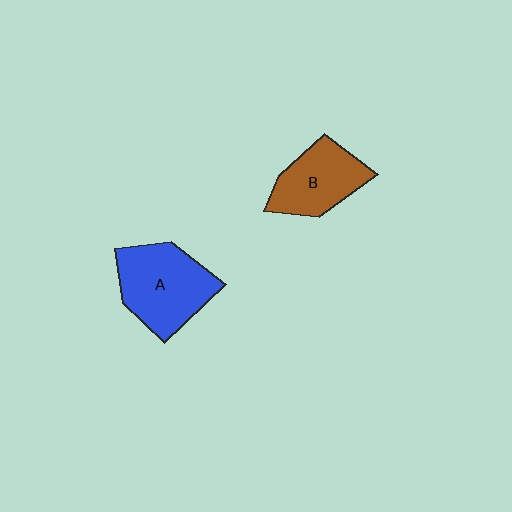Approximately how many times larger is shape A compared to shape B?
Approximately 1.3 times.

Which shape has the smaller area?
Shape B (brown).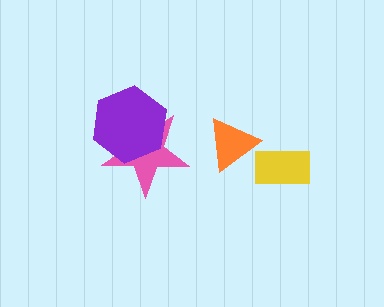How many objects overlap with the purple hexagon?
1 object overlaps with the purple hexagon.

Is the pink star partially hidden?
Yes, it is partially covered by another shape.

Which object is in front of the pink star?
The purple hexagon is in front of the pink star.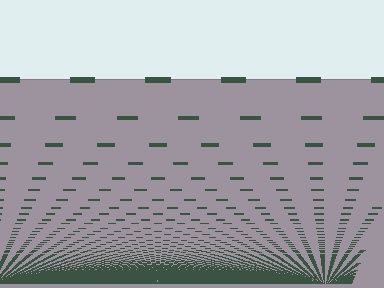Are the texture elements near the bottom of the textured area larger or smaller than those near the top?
Smaller. The gradient is inverted — elements near the bottom are smaller and denser.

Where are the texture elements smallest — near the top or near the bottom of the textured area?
Near the bottom.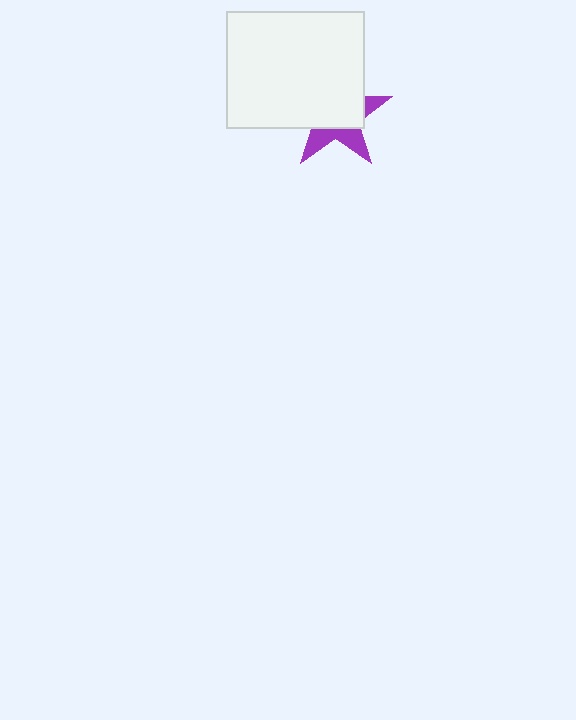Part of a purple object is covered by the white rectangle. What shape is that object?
It is a star.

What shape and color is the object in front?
The object in front is a white rectangle.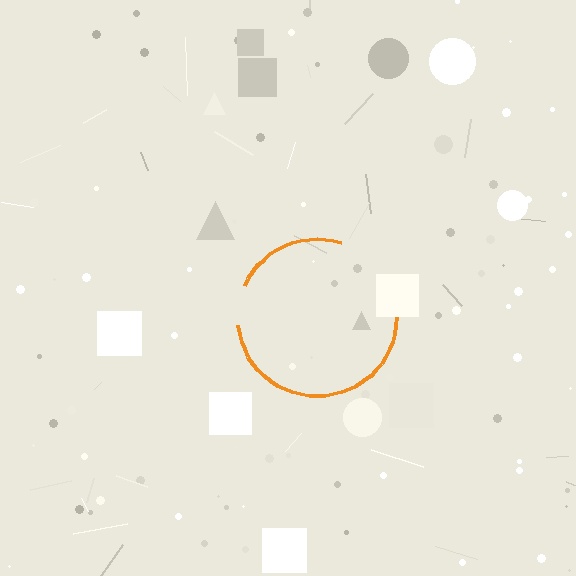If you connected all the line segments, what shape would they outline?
They would outline a circle.